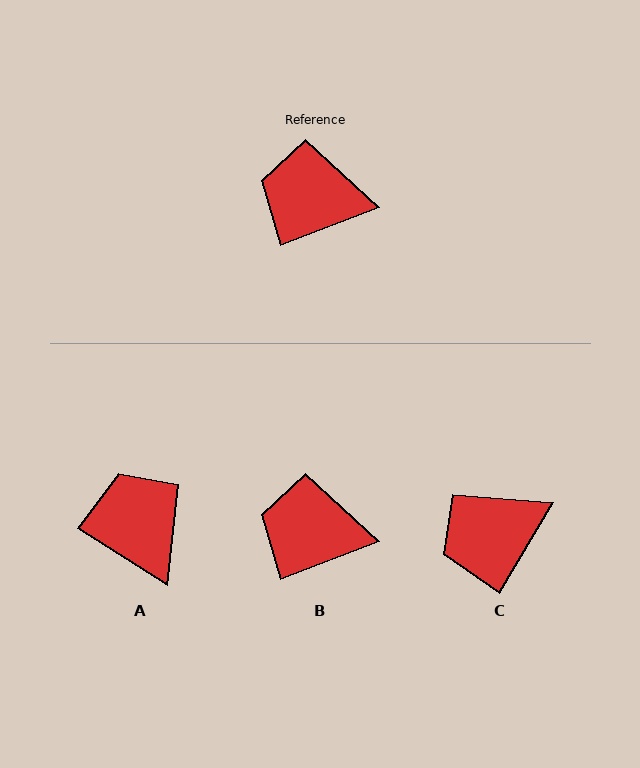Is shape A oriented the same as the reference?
No, it is off by about 54 degrees.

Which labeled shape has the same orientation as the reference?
B.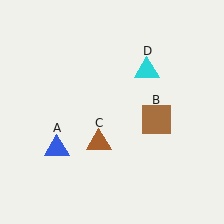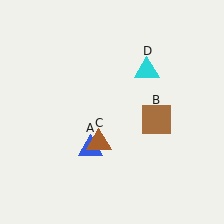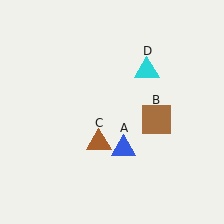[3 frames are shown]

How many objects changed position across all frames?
1 object changed position: blue triangle (object A).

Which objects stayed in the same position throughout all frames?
Brown square (object B) and brown triangle (object C) and cyan triangle (object D) remained stationary.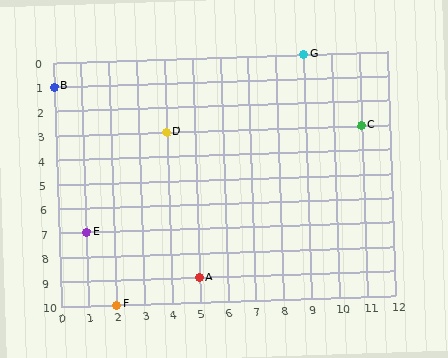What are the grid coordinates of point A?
Point A is at grid coordinates (5, 9).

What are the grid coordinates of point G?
Point G is at grid coordinates (9, 0).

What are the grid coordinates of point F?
Point F is at grid coordinates (2, 10).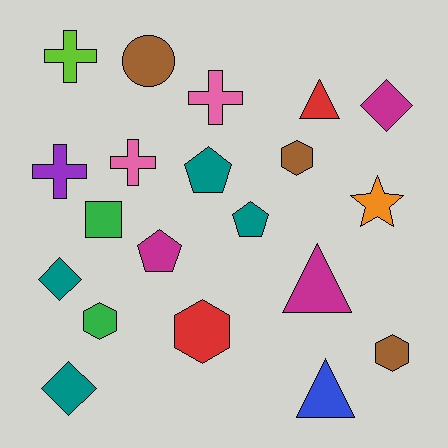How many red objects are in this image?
There are 2 red objects.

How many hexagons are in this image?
There are 4 hexagons.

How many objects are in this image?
There are 20 objects.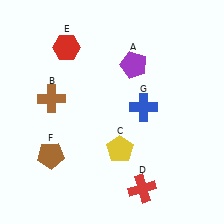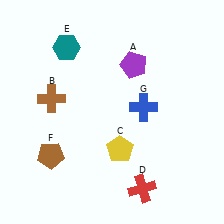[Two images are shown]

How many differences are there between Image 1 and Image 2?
There is 1 difference between the two images.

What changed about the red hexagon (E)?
In Image 1, E is red. In Image 2, it changed to teal.